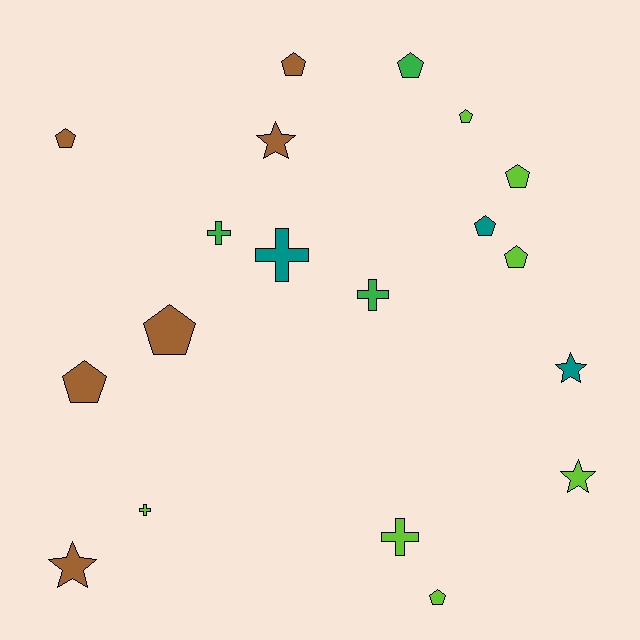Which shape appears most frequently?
Pentagon, with 10 objects.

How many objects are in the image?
There are 19 objects.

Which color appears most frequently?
Lime, with 7 objects.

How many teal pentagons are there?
There is 1 teal pentagon.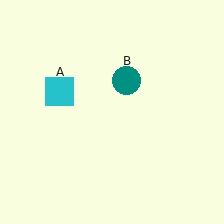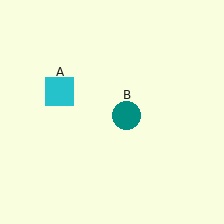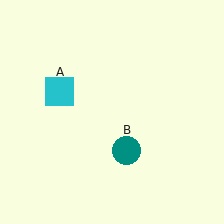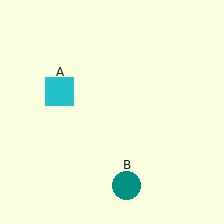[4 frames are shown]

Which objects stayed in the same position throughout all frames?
Cyan square (object A) remained stationary.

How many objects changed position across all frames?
1 object changed position: teal circle (object B).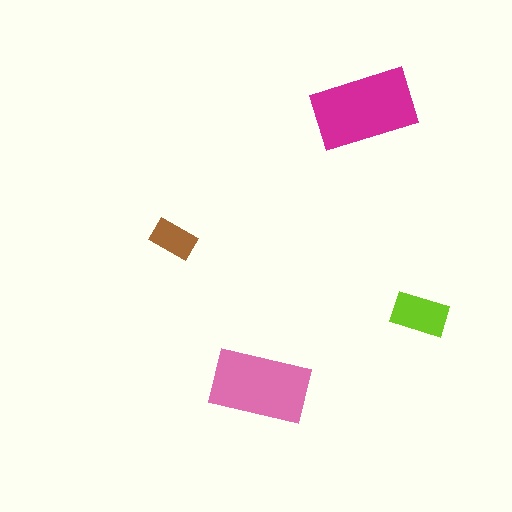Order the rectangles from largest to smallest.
the magenta one, the pink one, the lime one, the brown one.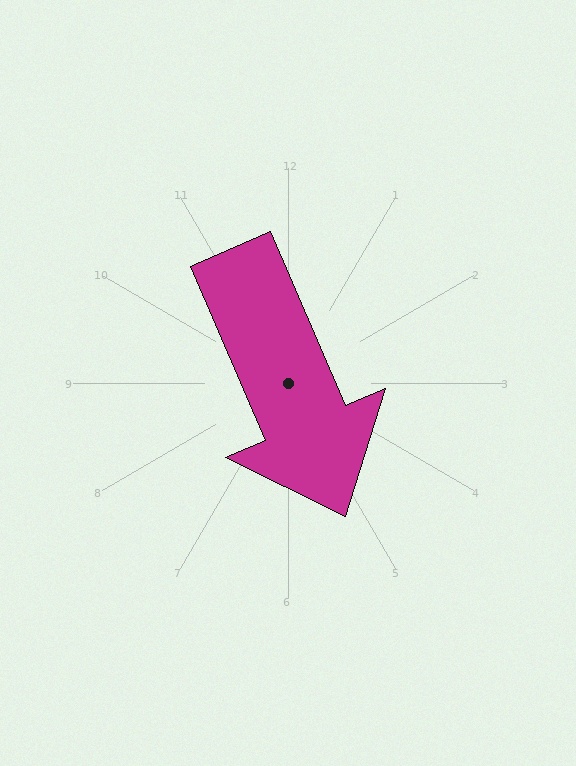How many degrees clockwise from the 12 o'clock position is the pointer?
Approximately 157 degrees.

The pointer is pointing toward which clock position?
Roughly 5 o'clock.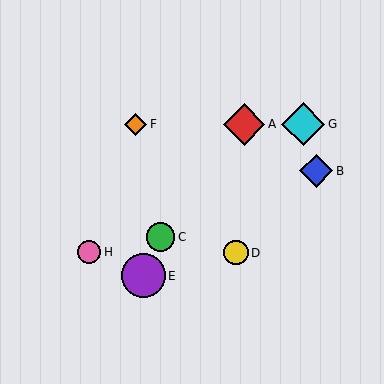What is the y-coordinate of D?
Object D is at y≈253.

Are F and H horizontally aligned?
No, F is at y≈124 and H is at y≈252.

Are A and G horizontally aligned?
Yes, both are at y≈124.